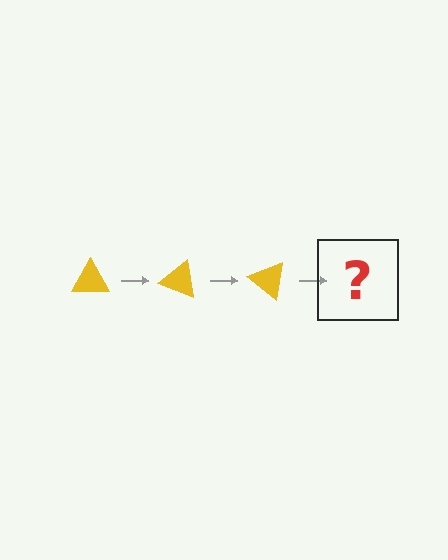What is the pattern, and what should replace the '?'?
The pattern is that the triangle rotates 20 degrees each step. The '?' should be a yellow triangle rotated 60 degrees.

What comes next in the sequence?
The next element should be a yellow triangle rotated 60 degrees.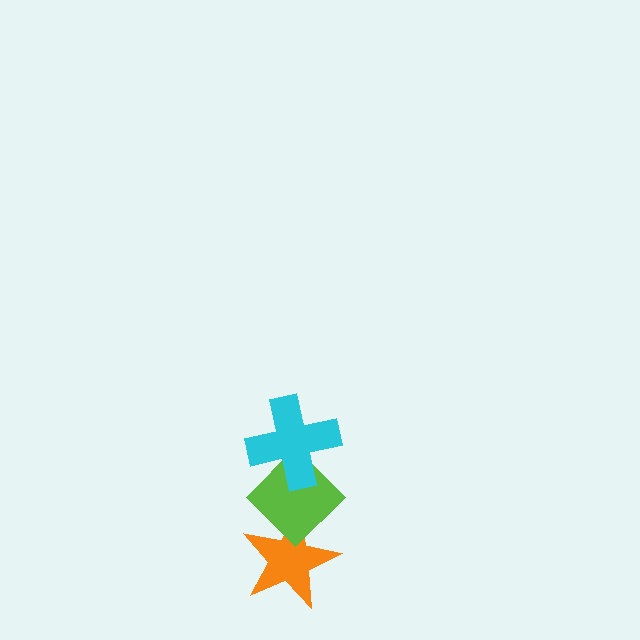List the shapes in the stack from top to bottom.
From top to bottom: the cyan cross, the lime diamond, the orange star.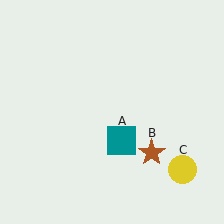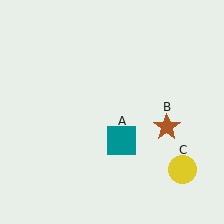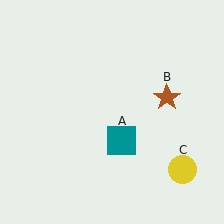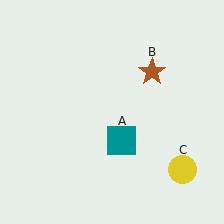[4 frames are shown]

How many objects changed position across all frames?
1 object changed position: brown star (object B).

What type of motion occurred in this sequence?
The brown star (object B) rotated counterclockwise around the center of the scene.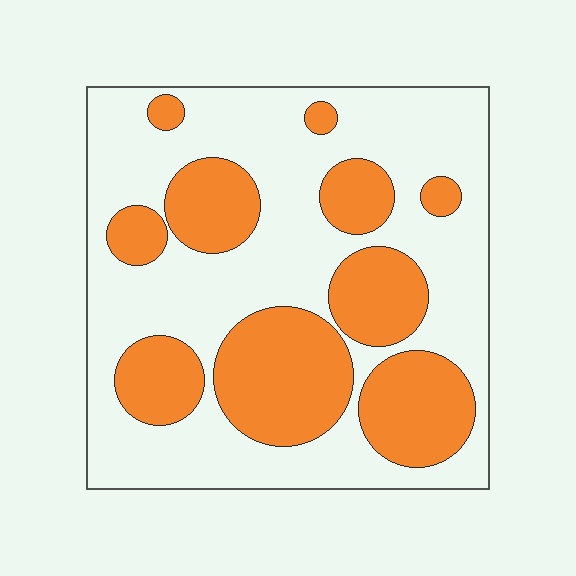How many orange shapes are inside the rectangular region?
10.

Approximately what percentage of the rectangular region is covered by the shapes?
Approximately 35%.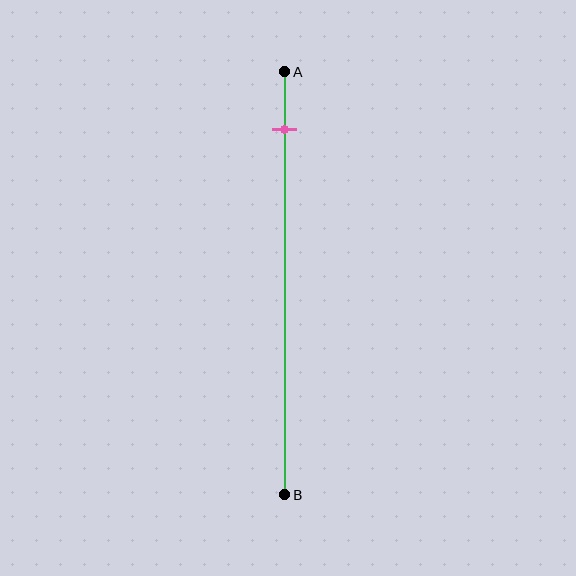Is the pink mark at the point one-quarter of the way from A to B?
No, the mark is at about 15% from A, not at the 25% one-quarter point.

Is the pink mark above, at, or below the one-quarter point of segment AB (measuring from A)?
The pink mark is above the one-quarter point of segment AB.